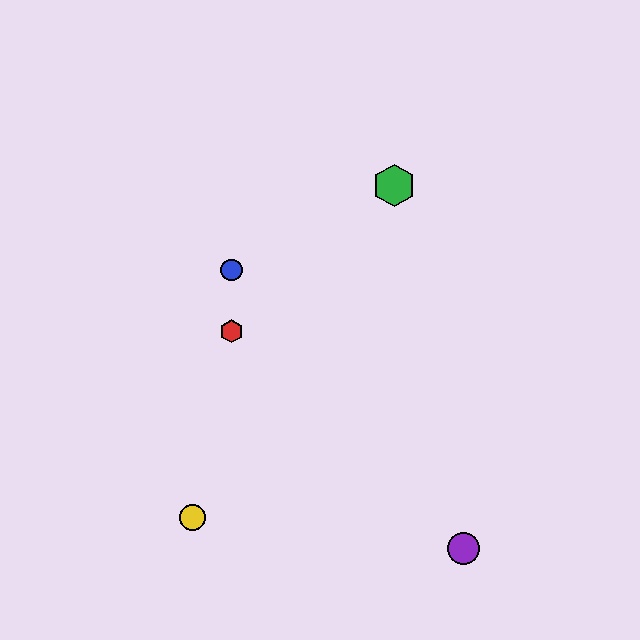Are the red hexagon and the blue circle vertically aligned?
Yes, both are at x≈232.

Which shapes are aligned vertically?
The red hexagon, the blue circle are aligned vertically.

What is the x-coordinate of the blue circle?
The blue circle is at x≈232.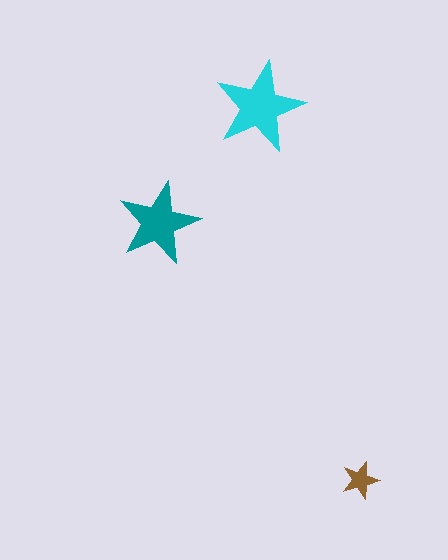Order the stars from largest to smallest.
the cyan one, the teal one, the brown one.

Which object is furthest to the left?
The teal star is leftmost.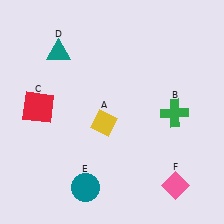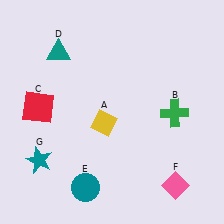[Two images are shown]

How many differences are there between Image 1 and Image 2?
There is 1 difference between the two images.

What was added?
A teal star (G) was added in Image 2.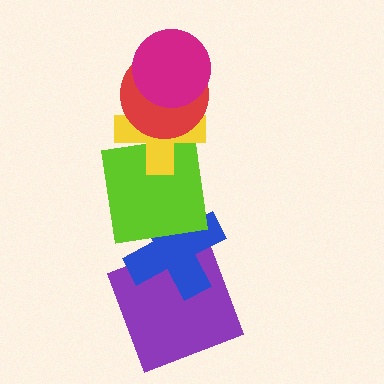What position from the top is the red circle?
The red circle is 2nd from the top.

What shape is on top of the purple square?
The blue cross is on top of the purple square.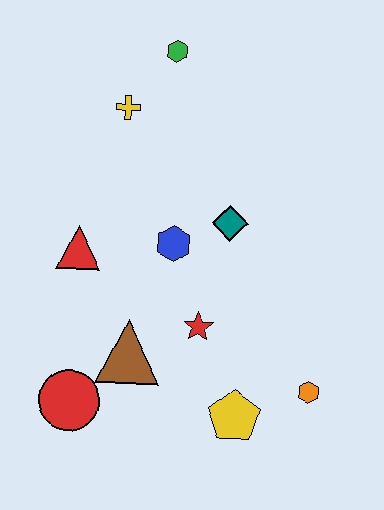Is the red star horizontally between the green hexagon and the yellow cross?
No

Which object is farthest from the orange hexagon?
The green hexagon is farthest from the orange hexagon.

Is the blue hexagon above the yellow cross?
No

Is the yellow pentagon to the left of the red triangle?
No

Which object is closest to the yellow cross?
The green hexagon is closest to the yellow cross.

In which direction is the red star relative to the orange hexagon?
The red star is to the left of the orange hexagon.